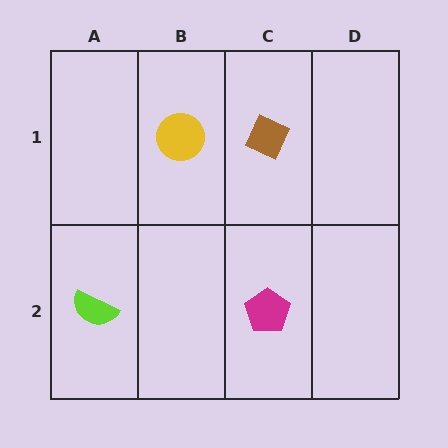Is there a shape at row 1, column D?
No, that cell is empty.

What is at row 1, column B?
A yellow circle.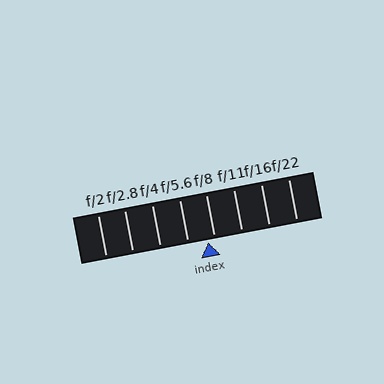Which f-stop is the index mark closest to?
The index mark is closest to f/8.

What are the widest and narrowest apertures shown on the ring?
The widest aperture shown is f/2 and the narrowest is f/22.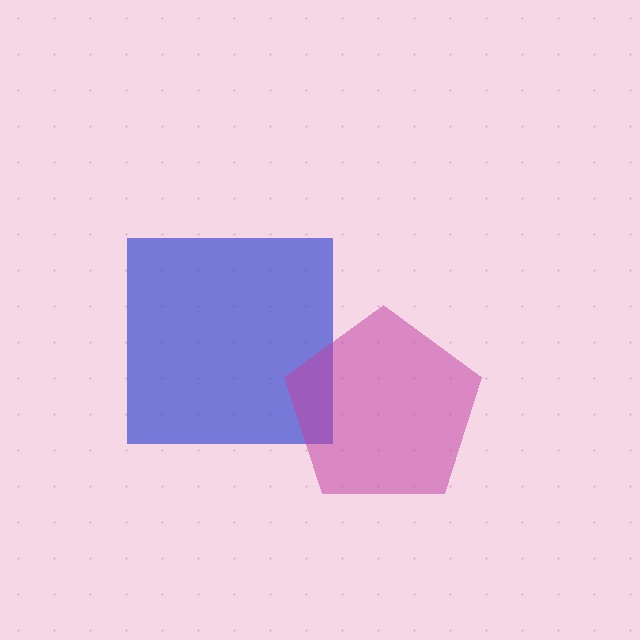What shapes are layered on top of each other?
The layered shapes are: a blue square, a magenta pentagon.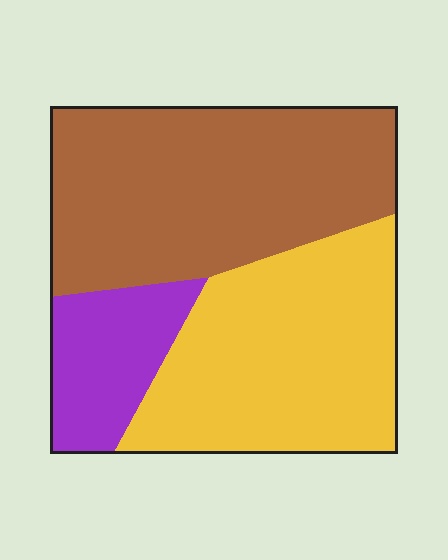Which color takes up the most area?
Brown, at roughly 45%.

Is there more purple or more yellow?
Yellow.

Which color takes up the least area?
Purple, at roughly 15%.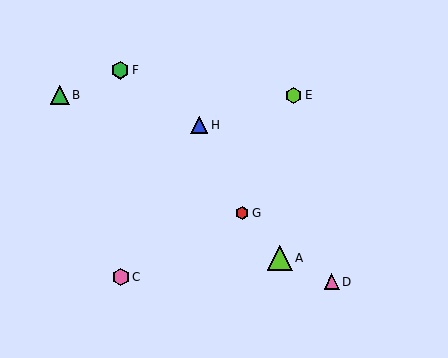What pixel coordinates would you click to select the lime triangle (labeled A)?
Click at (280, 258) to select the lime triangle A.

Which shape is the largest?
The lime triangle (labeled A) is the largest.